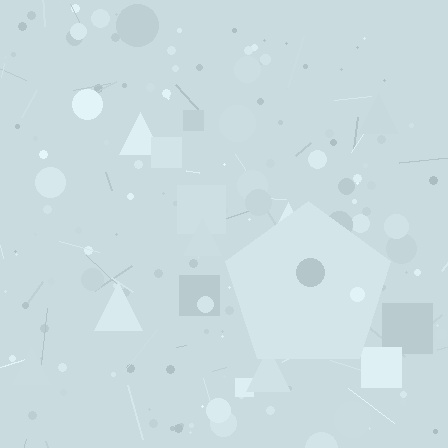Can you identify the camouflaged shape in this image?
The camouflaged shape is a pentagon.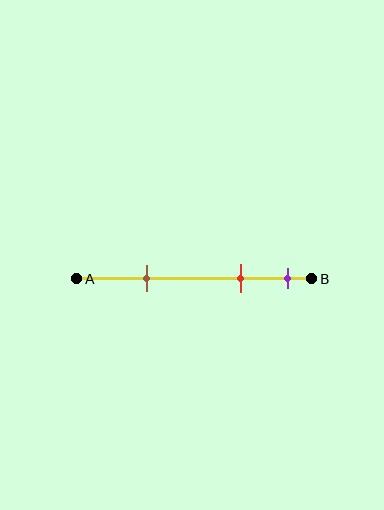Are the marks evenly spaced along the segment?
No, the marks are not evenly spaced.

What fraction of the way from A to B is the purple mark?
The purple mark is approximately 90% (0.9) of the way from A to B.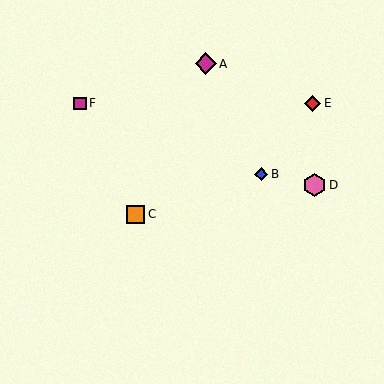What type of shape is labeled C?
Shape C is an orange square.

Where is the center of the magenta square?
The center of the magenta square is at (80, 103).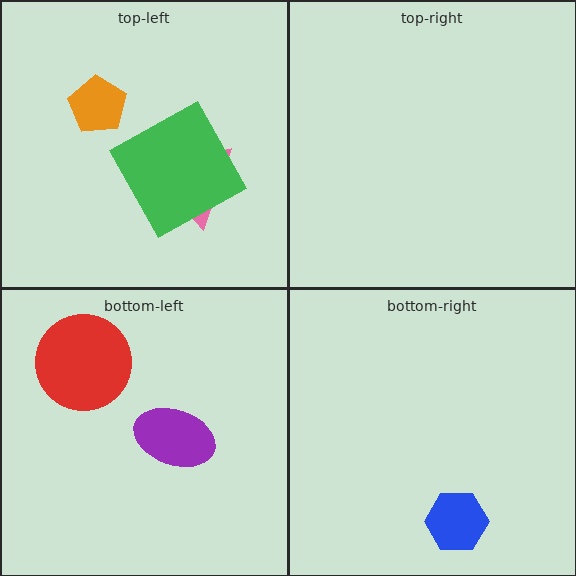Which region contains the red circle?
The bottom-left region.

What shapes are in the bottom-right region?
The blue hexagon.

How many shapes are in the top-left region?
3.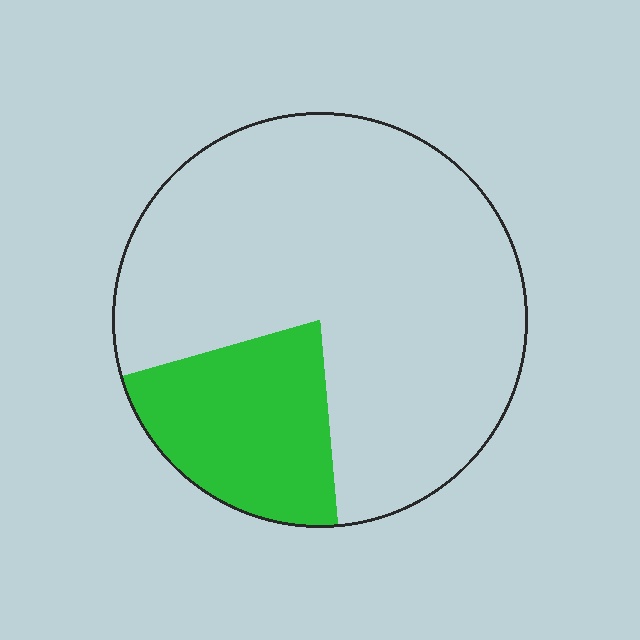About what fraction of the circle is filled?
About one fifth (1/5).